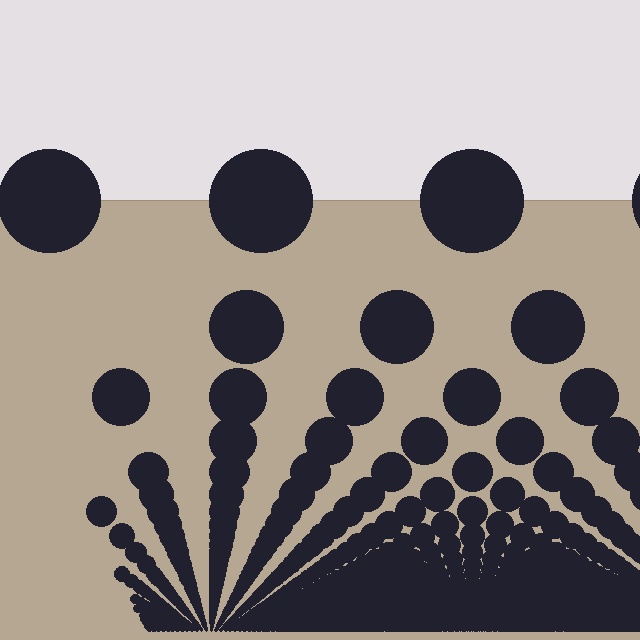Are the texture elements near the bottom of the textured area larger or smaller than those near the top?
Smaller. The gradient is inverted — elements near the bottom are smaller and denser.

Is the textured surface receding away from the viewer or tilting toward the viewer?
The surface appears to tilt toward the viewer. Texture elements get larger and sparser toward the top.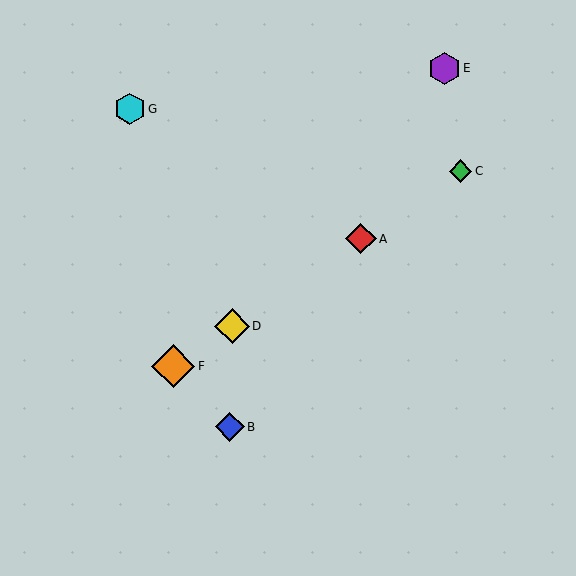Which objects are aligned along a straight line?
Objects A, C, D, F are aligned along a straight line.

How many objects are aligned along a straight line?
4 objects (A, C, D, F) are aligned along a straight line.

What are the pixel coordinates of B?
Object B is at (230, 427).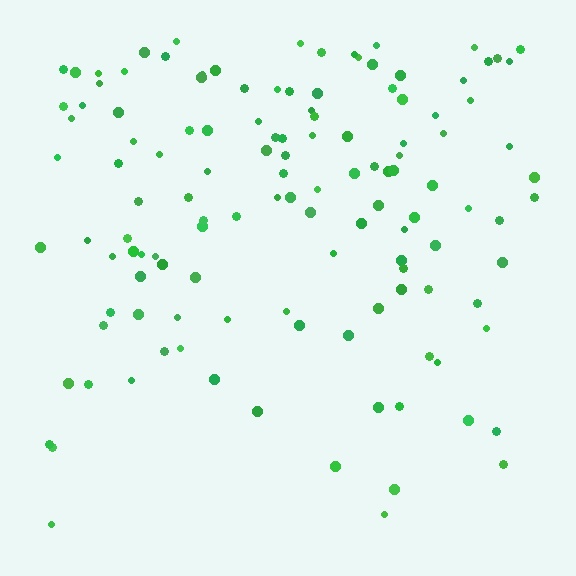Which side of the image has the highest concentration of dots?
The top.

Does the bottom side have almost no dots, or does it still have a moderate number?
Still a moderate number, just noticeably fewer than the top.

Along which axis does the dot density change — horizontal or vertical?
Vertical.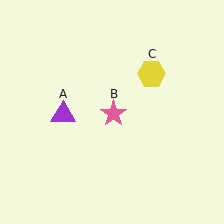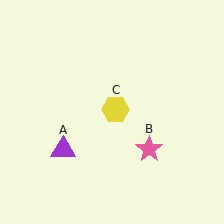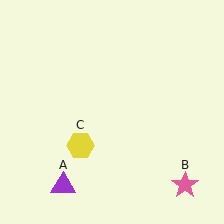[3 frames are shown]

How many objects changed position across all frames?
3 objects changed position: purple triangle (object A), pink star (object B), yellow hexagon (object C).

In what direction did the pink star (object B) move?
The pink star (object B) moved down and to the right.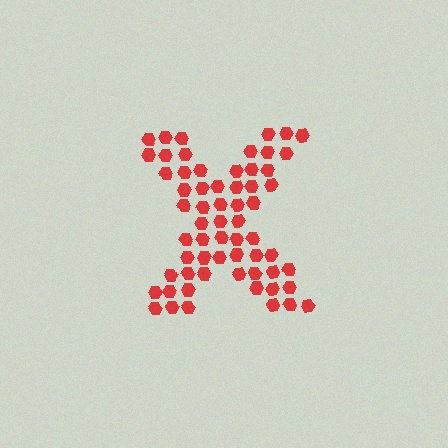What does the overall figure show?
The overall figure shows the letter X.